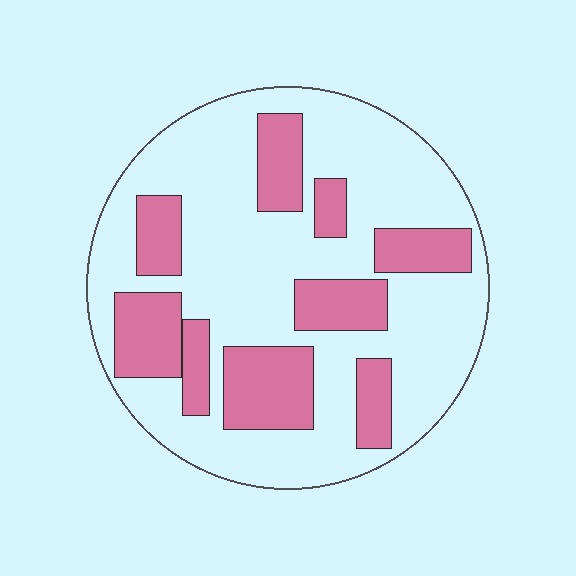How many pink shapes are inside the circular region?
9.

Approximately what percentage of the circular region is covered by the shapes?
Approximately 30%.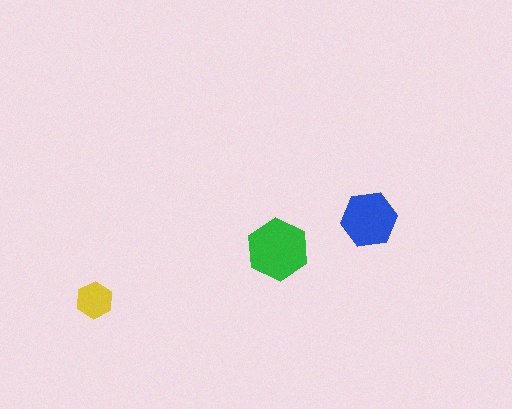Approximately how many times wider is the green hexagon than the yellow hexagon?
About 1.5 times wider.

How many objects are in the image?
There are 3 objects in the image.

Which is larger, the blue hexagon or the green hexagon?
The green one.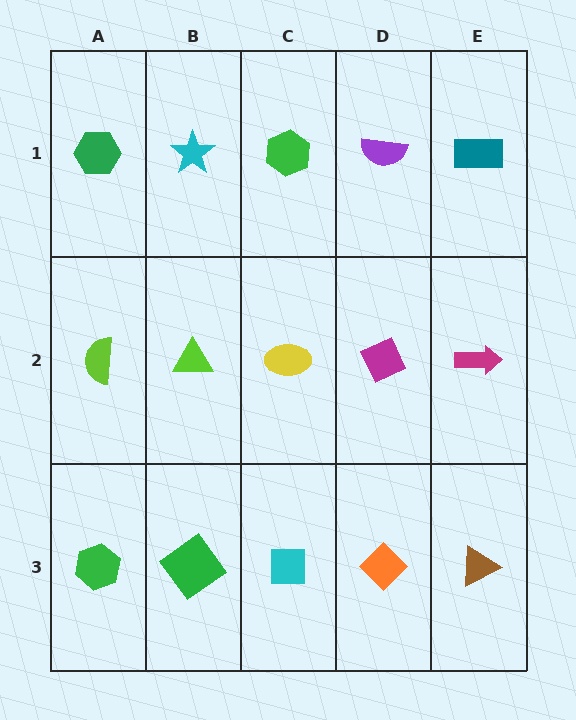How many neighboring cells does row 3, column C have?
3.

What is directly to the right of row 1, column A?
A cyan star.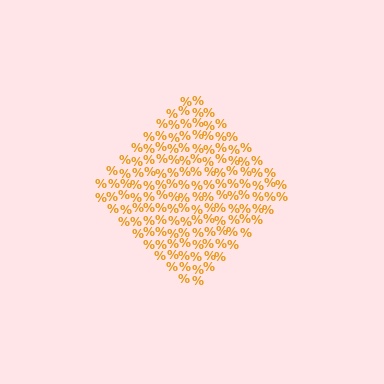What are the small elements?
The small elements are percent signs.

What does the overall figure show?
The overall figure shows a diamond.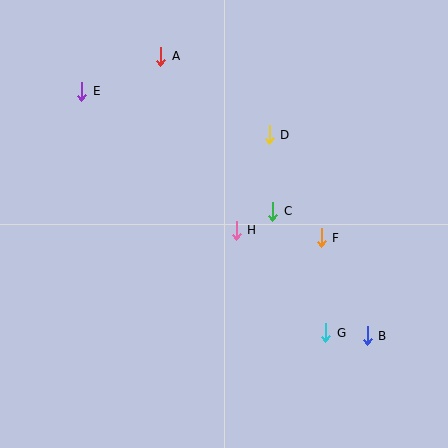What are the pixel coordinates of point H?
Point H is at (236, 230).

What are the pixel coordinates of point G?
Point G is at (326, 333).